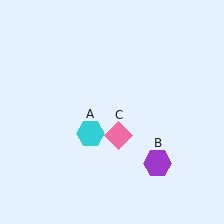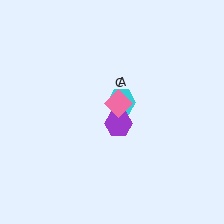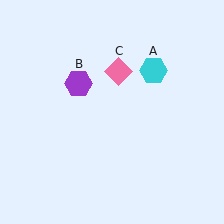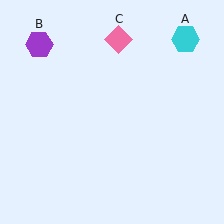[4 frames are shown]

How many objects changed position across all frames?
3 objects changed position: cyan hexagon (object A), purple hexagon (object B), pink diamond (object C).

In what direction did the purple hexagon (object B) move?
The purple hexagon (object B) moved up and to the left.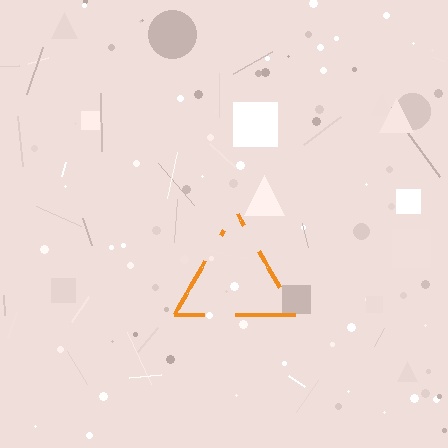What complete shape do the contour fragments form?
The contour fragments form a triangle.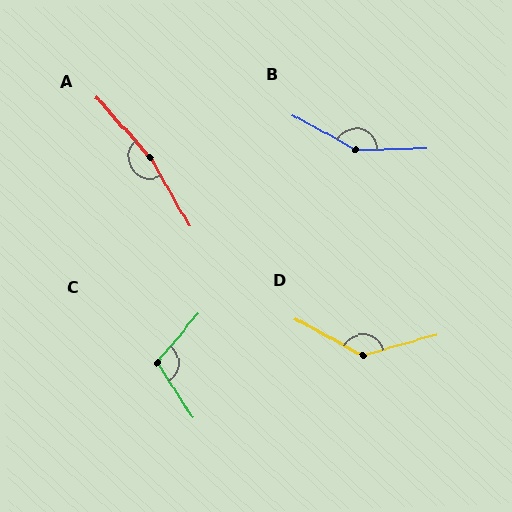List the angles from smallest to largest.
C (107°), D (135°), B (149°), A (168°).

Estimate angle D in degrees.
Approximately 135 degrees.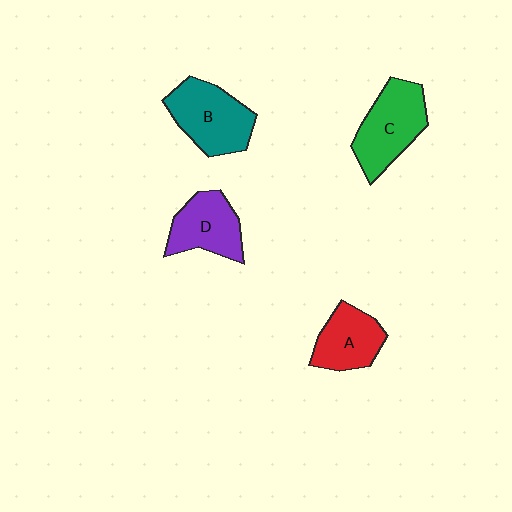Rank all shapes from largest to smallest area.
From largest to smallest: B (teal), C (green), D (purple), A (red).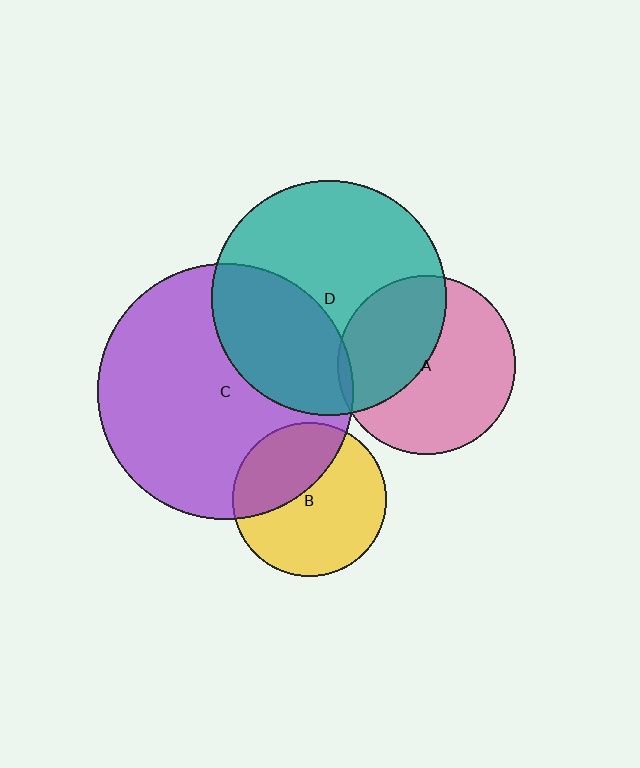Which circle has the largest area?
Circle C (purple).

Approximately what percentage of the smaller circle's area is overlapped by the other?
Approximately 35%.